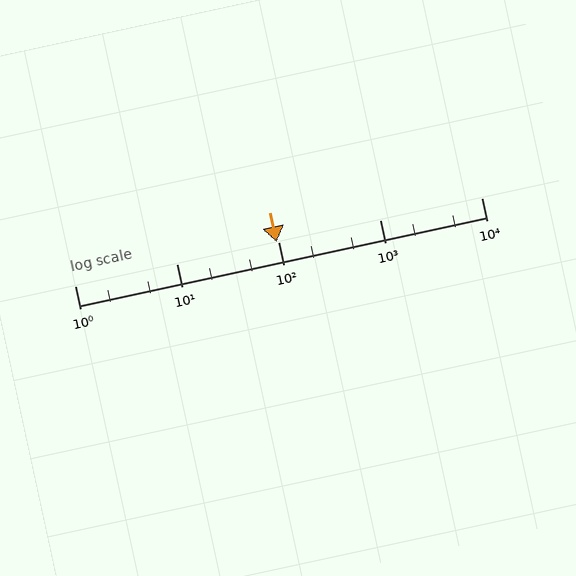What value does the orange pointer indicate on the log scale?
The pointer indicates approximately 96.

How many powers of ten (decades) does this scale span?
The scale spans 4 decades, from 1 to 10000.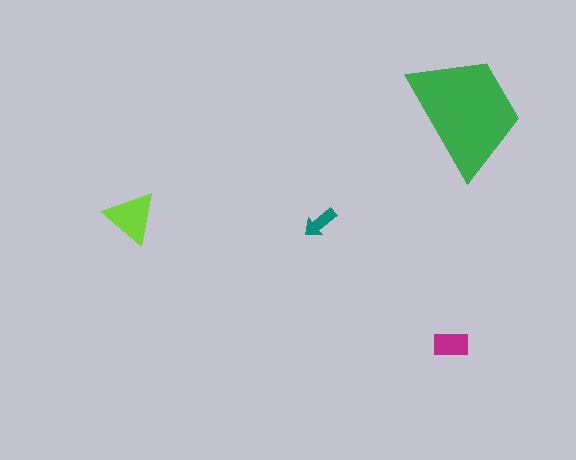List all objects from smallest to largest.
The teal arrow, the magenta rectangle, the lime triangle, the green trapezoid.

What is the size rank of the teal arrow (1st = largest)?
4th.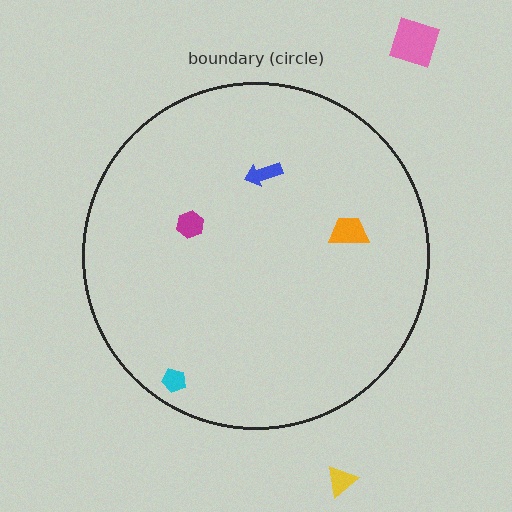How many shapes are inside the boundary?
4 inside, 2 outside.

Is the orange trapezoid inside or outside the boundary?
Inside.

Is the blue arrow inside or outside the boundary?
Inside.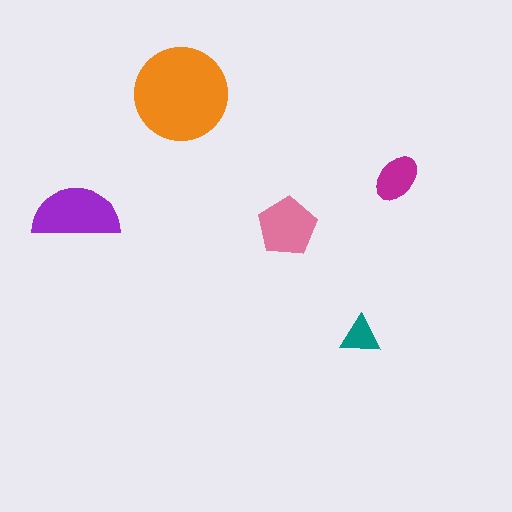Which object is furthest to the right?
The magenta ellipse is rightmost.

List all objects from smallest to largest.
The teal triangle, the magenta ellipse, the pink pentagon, the purple semicircle, the orange circle.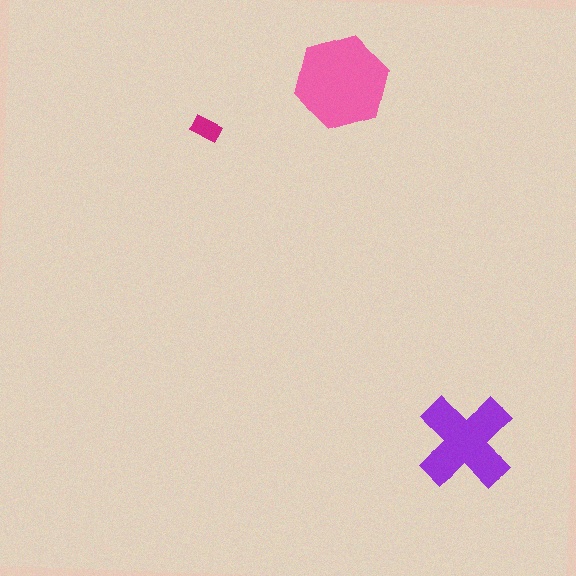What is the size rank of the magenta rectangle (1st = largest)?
3rd.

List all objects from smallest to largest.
The magenta rectangle, the purple cross, the pink hexagon.